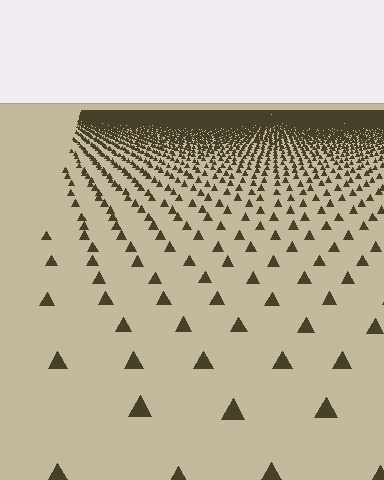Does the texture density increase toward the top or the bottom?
Density increases toward the top.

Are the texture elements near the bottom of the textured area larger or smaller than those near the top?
Larger. Near the bottom, elements are closer to the viewer and appear at a bigger on-screen size.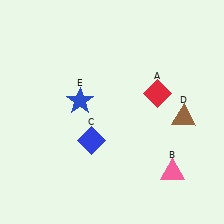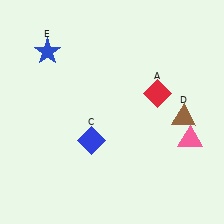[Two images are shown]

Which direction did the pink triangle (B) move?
The pink triangle (B) moved up.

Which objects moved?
The objects that moved are: the pink triangle (B), the blue star (E).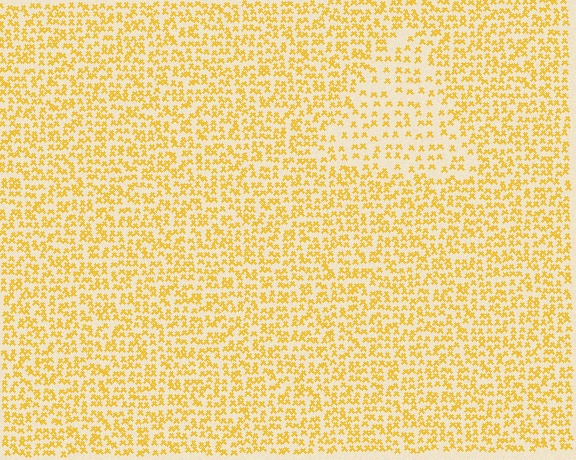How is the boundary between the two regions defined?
The boundary is defined by a change in element density (approximately 2.0x ratio). All elements are the same color, size, and shape.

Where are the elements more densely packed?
The elements are more densely packed outside the triangle boundary.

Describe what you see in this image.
The image contains small yellow elements arranged at two different densities. A triangle-shaped region is visible where the elements are less densely packed than the surrounding area.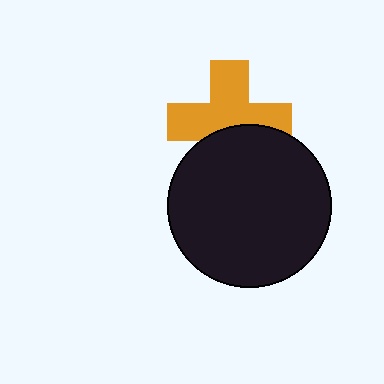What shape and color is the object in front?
The object in front is a black circle.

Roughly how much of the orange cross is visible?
About half of it is visible (roughly 64%).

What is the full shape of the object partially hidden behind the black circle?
The partially hidden object is an orange cross.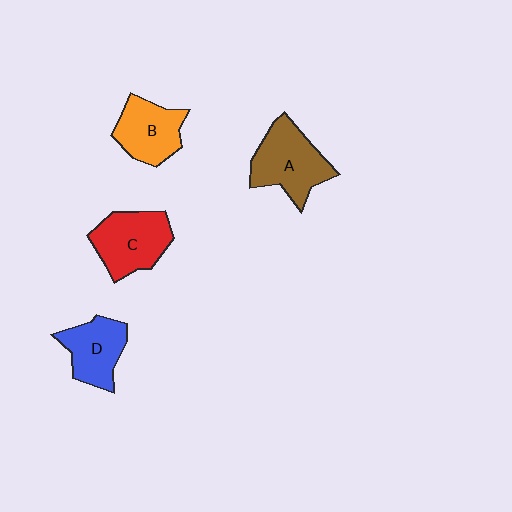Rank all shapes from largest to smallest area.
From largest to smallest: A (brown), C (red), B (orange), D (blue).